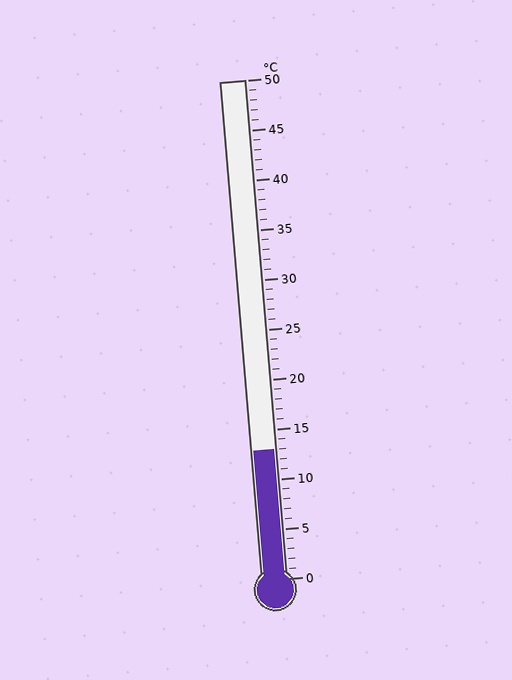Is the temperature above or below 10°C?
The temperature is above 10°C.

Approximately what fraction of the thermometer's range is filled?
The thermometer is filled to approximately 25% of its range.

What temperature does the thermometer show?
The thermometer shows approximately 13°C.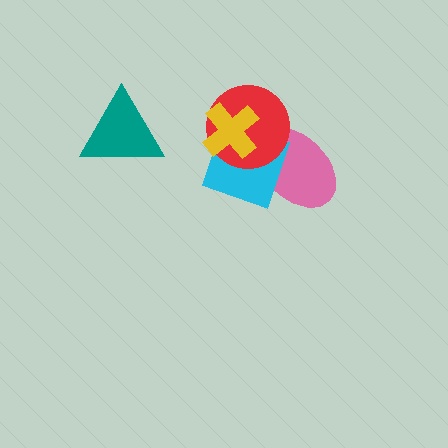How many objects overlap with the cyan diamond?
3 objects overlap with the cyan diamond.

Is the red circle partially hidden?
Yes, it is partially covered by another shape.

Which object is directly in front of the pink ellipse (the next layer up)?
The cyan diamond is directly in front of the pink ellipse.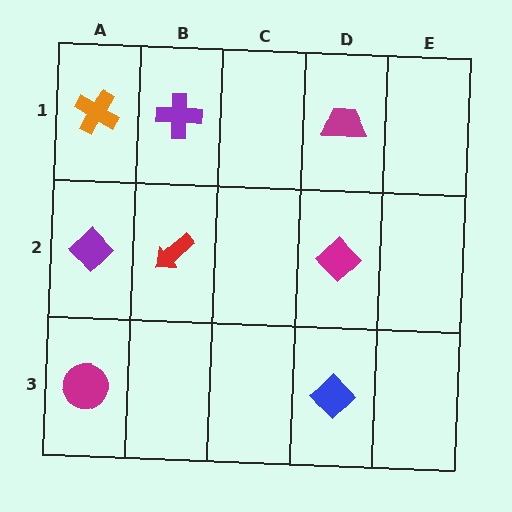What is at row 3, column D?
A blue diamond.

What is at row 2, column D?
A magenta diamond.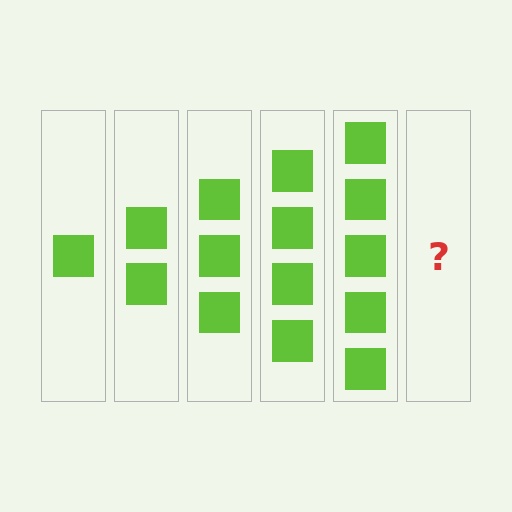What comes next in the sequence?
The next element should be 6 squares.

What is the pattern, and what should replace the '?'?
The pattern is that each step adds one more square. The '?' should be 6 squares.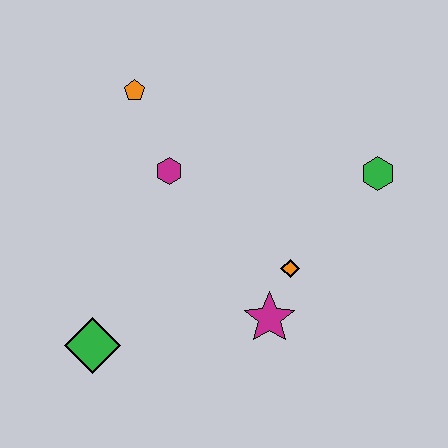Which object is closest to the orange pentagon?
The magenta hexagon is closest to the orange pentagon.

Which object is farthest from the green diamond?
The green hexagon is farthest from the green diamond.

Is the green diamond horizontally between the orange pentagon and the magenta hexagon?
No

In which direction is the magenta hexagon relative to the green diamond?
The magenta hexagon is above the green diamond.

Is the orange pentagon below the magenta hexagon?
No